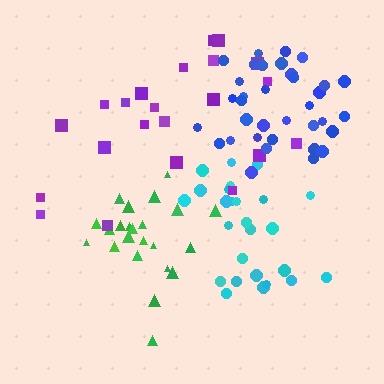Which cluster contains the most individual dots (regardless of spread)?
Blue (35).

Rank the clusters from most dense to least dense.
blue, green, cyan, purple.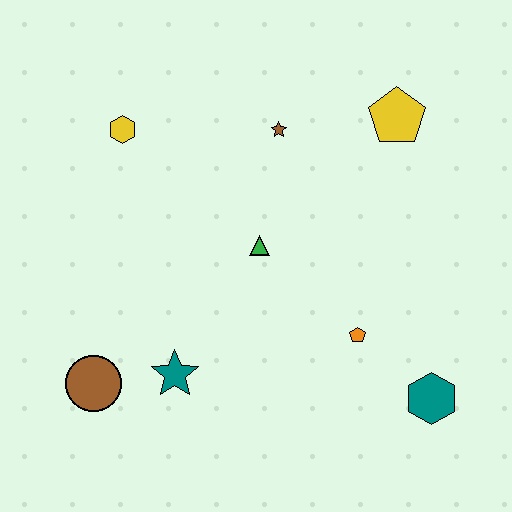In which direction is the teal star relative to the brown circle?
The teal star is to the right of the brown circle.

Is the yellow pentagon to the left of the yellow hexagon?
No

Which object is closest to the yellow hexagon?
The brown star is closest to the yellow hexagon.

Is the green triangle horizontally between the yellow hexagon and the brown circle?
No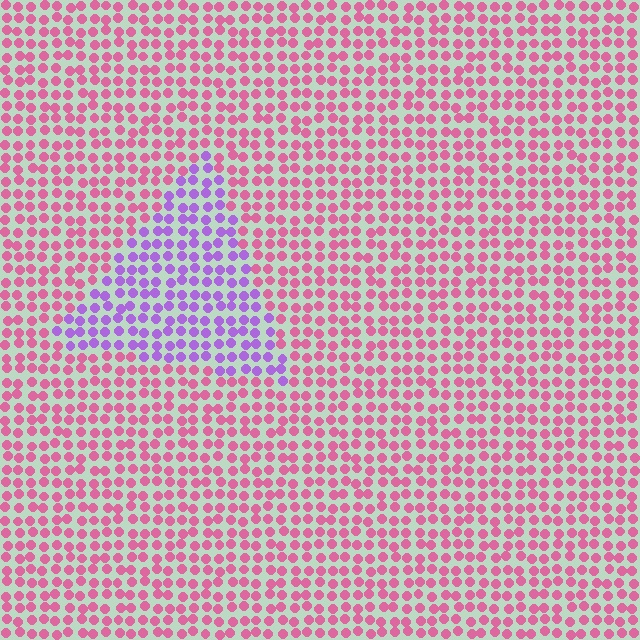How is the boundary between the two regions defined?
The boundary is defined purely by a slight shift in hue (about 56 degrees). Spacing, size, and orientation are identical on both sides.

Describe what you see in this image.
The image is filled with small pink elements in a uniform arrangement. A triangle-shaped region is visible where the elements are tinted to a slightly different hue, forming a subtle color boundary.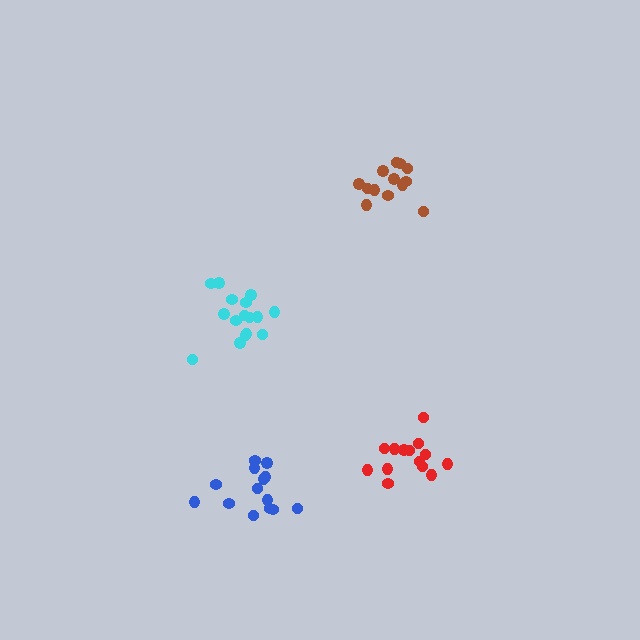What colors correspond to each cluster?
The clusters are colored: brown, cyan, red, blue.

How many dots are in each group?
Group 1: 13 dots, Group 2: 16 dots, Group 3: 14 dots, Group 4: 14 dots (57 total).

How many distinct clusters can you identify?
There are 4 distinct clusters.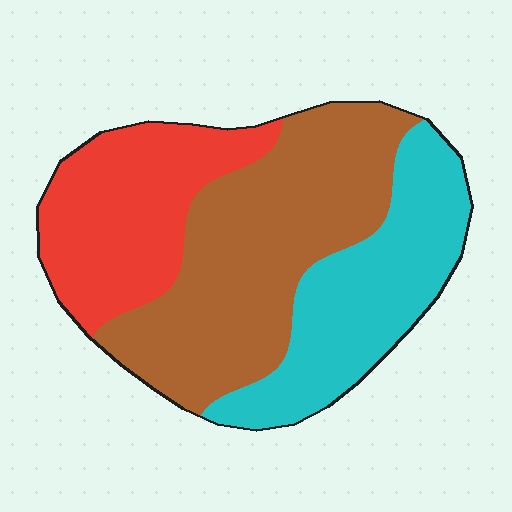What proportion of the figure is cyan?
Cyan covers 29% of the figure.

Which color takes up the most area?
Brown, at roughly 45%.